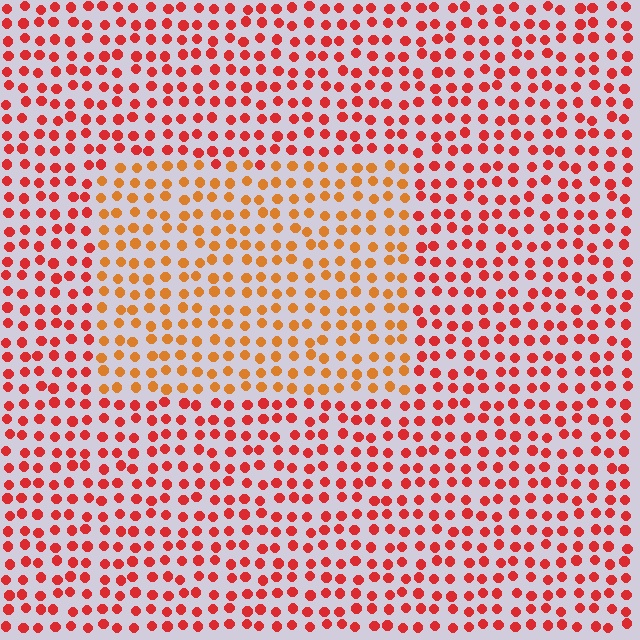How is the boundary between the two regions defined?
The boundary is defined purely by a slight shift in hue (about 30 degrees). Spacing, size, and orientation are identical on both sides.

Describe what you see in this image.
The image is filled with small red elements in a uniform arrangement. A rectangle-shaped region is visible where the elements are tinted to a slightly different hue, forming a subtle color boundary.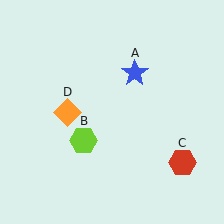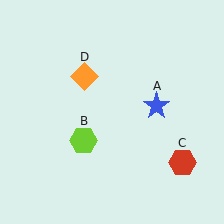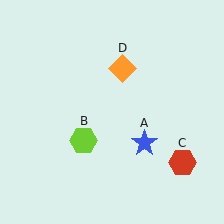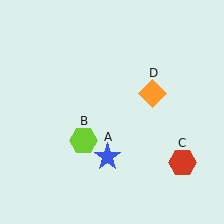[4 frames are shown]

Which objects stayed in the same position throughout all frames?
Lime hexagon (object B) and red hexagon (object C) remained stationary.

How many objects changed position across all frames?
2 objects changed position: blue star (object A), orange diamond (object D).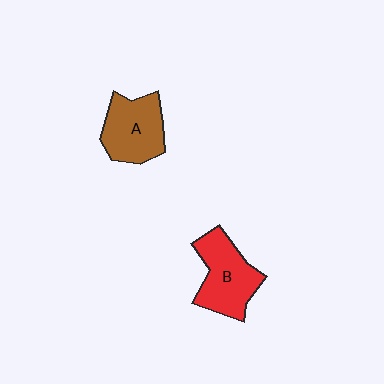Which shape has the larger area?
Shape B (red).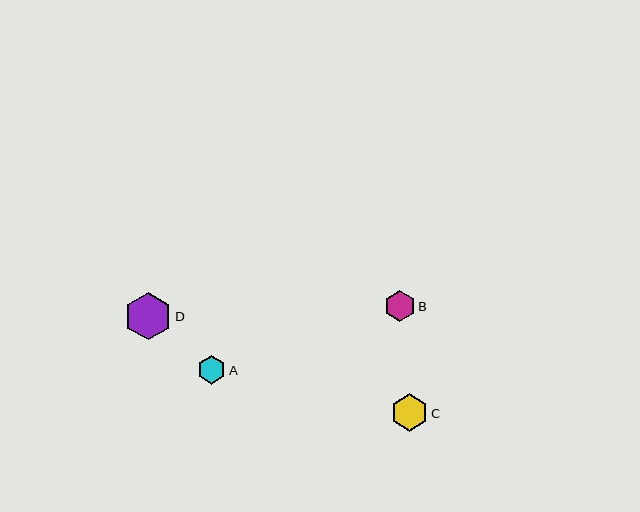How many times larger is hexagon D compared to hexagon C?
Hexagon D is approximately 1.3 times the size of hexagon C.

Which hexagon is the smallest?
Hexagon A is the smallest with a size of approximately 28 pixels.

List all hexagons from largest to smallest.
From largest to smallest: D, C, B, A.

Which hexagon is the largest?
Hexagon D is the largest with a size of approximately 47 pixels.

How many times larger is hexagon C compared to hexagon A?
Hexagon C is approximately 1.3 times the size of hexagon A.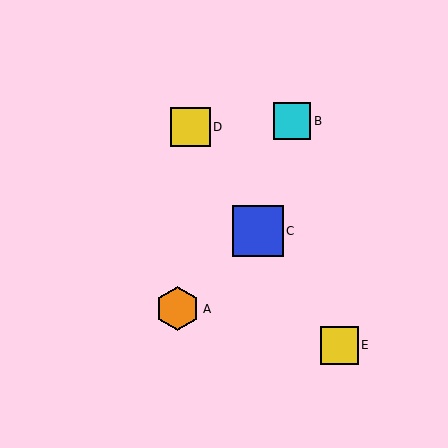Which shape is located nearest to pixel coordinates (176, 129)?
The yellow square (labeled D) at (191, 127) is nearest to that location.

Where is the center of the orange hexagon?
The center of the orange hexagon is at (178, 309).